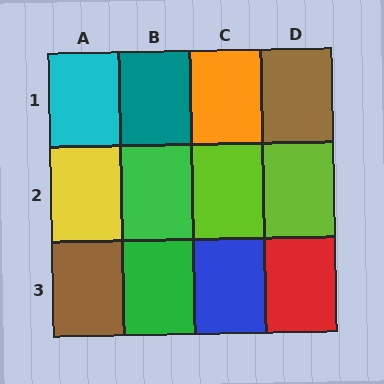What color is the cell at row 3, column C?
Blue.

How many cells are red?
1 cell is red.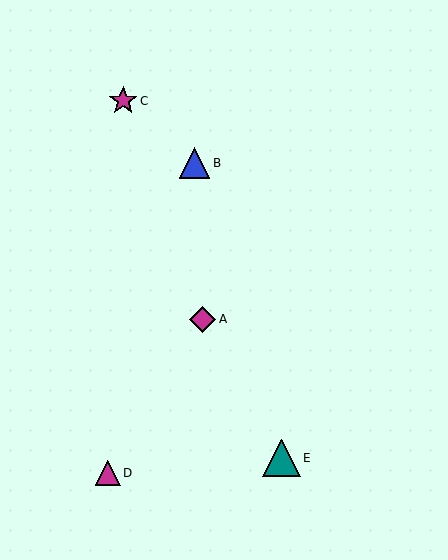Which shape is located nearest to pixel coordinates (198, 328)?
The magenta diamond (labeled A) at (203, 319) is nearest to that location.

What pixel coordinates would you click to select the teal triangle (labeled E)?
Click at (281, 458) to select the teal triangle E.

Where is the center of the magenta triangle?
The center of the magenta triangle is at (108, 473).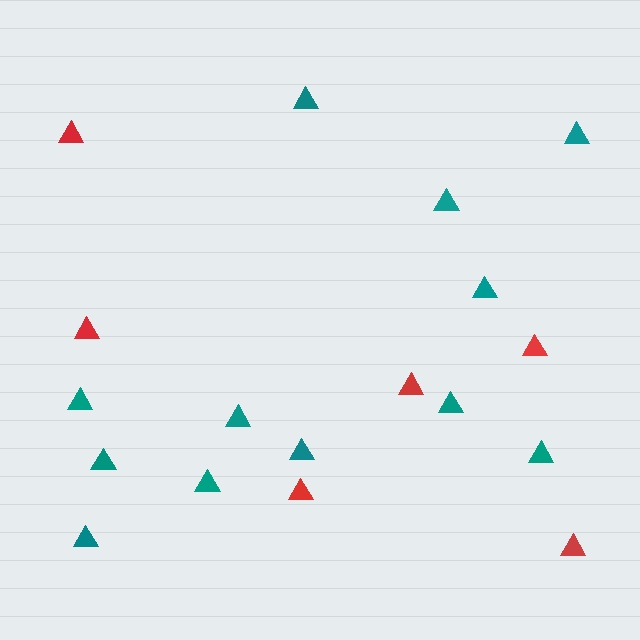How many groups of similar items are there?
There are 2 groups: one group of red triangles (6) and one group of teal triangles (12).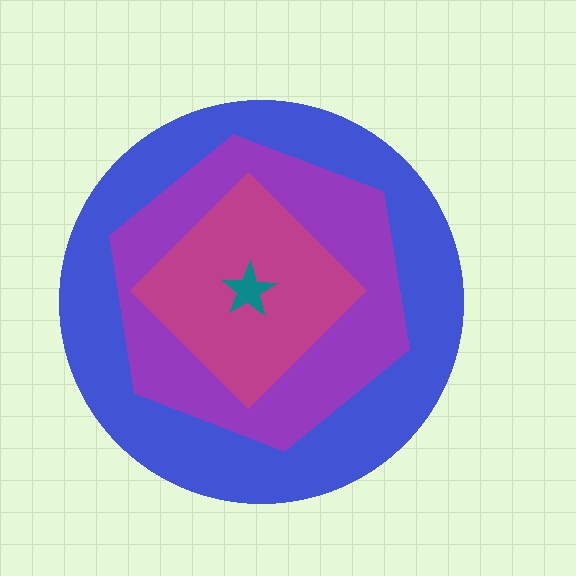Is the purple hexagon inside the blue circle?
Yes.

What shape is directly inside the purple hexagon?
The magenta diamond.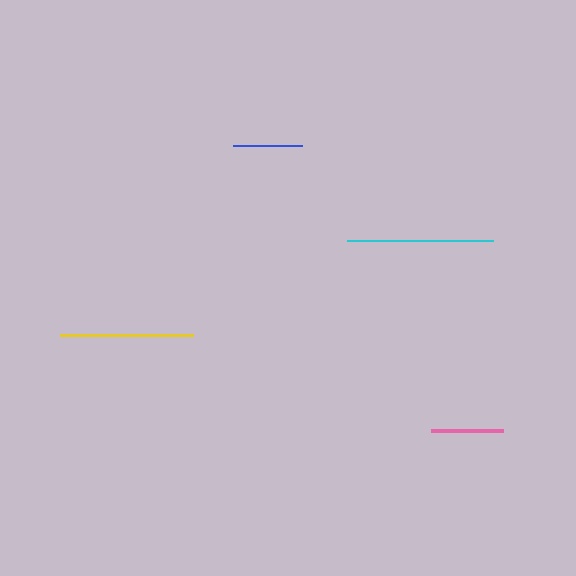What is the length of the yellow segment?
The yellow segment is approximately 133 pixels long.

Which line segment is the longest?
The cyan line is the longest at approximately 146 pixels.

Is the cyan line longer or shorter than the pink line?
The cyan line is longer than the pink line.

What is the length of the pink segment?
The pink segment is approximately 72 pixels long.